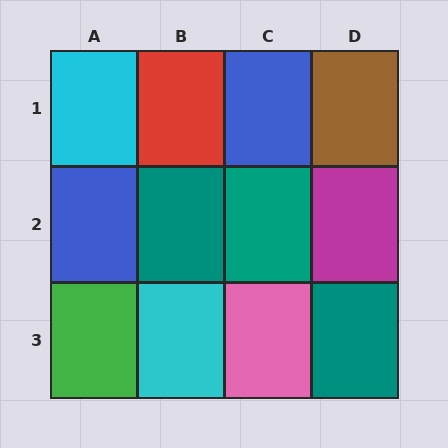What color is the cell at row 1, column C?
Blue.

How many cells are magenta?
1 cell is magenta.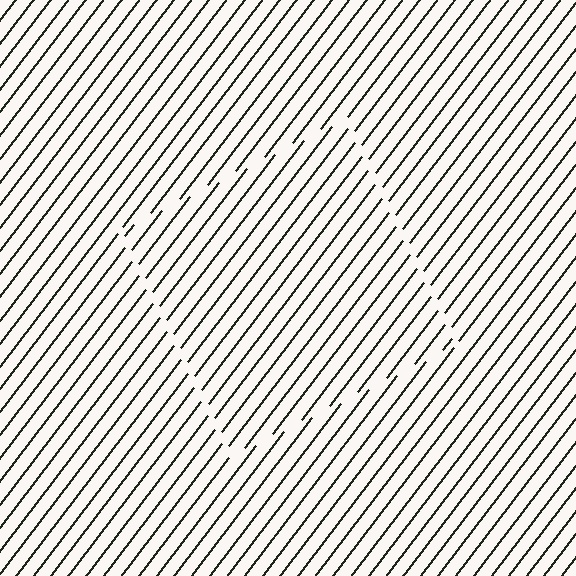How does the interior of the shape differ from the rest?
The interior of the shape contains the same grating, shifted by half a period — the contour is defined by the phase discontinuity where line-ends from the inner and outer gratings abut.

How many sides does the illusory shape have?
4 sides — the line-ends trace a square.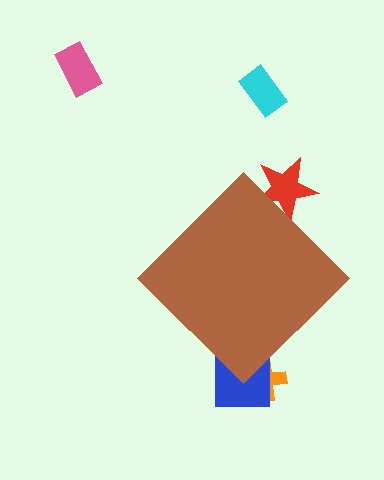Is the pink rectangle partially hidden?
No, the pink rectangle is fully visible.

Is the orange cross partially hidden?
Yes, the orange cross is partially hidden behind the brown diamond.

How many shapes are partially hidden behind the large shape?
3 shapes are partially hidden.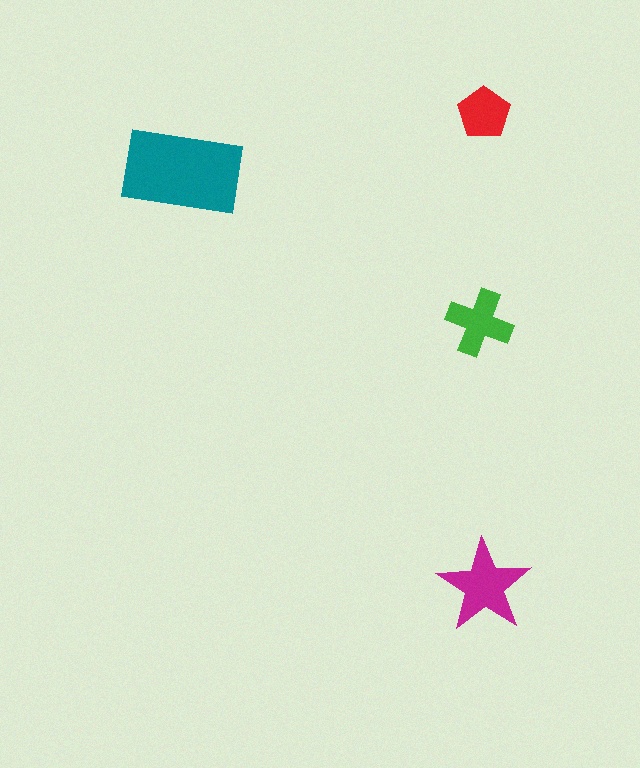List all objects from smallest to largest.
The red pentagon, the green cross, the magenta star, the teal rectangle.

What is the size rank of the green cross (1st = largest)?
3rd.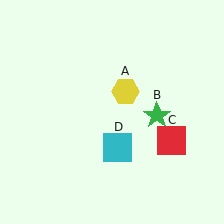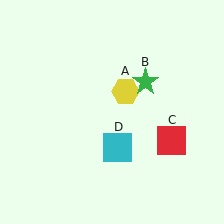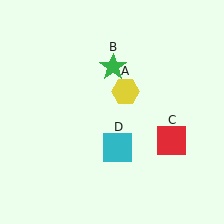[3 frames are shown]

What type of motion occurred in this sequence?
The green star (object B) rotated counterclockwise around the center of the scene.